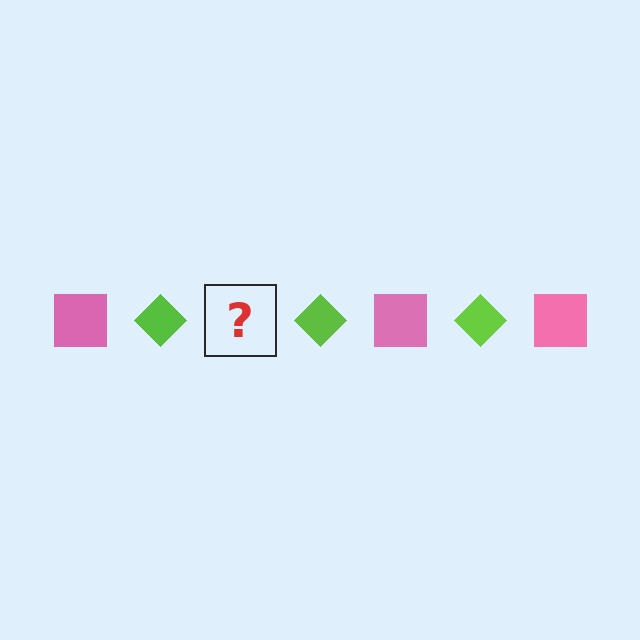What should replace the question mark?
The question mark should be replaced with a pink square.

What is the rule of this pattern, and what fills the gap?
The rule is that the pattern alternates between pink square and lime diamond. The gap should be filled with a pink square.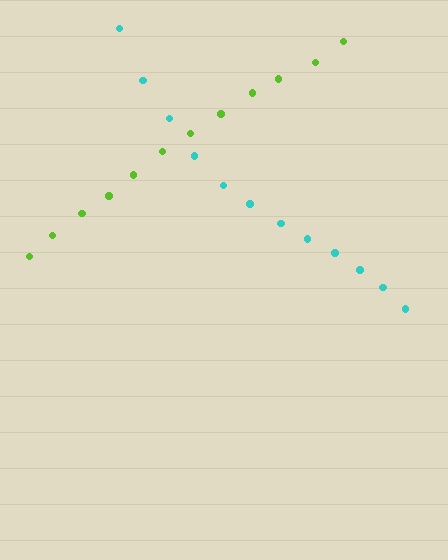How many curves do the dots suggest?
There are 2 distinct paths.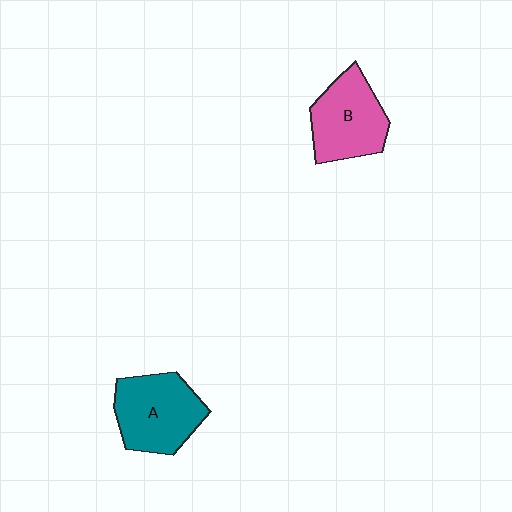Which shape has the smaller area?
Shape B (pink).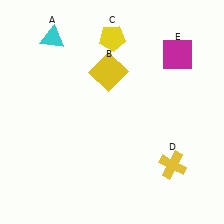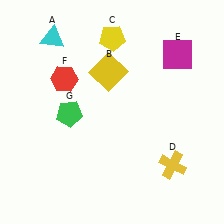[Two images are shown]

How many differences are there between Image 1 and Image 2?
There are 2 differences between the two images.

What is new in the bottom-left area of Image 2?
A green pentagon (G) was added in the bottom-left area of Image 2.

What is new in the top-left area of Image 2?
A red hexagon (F) was added in the top-left area of Image 2.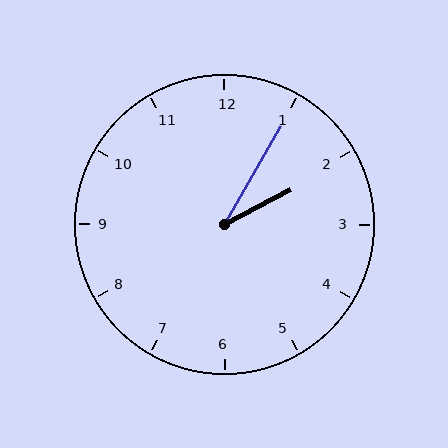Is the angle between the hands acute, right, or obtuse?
It is acute.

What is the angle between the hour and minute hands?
Approximately 32 degrees.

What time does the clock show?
2:05.